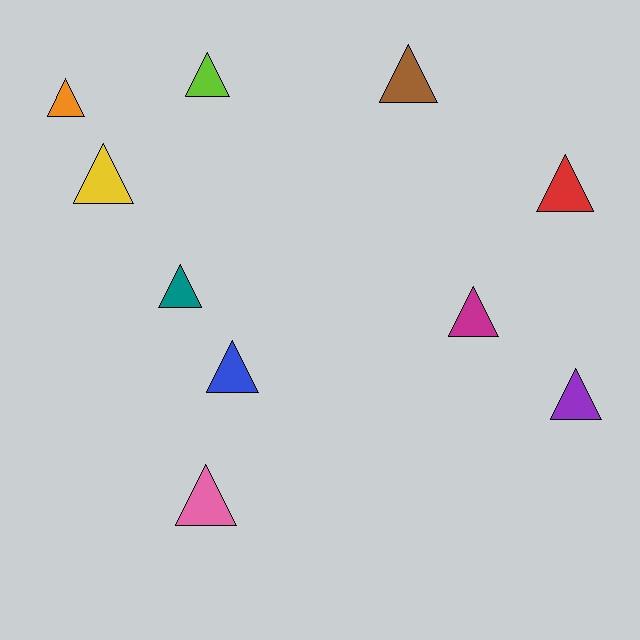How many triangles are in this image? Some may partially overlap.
There are 10 triangles.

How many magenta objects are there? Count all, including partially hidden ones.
There is 1 magenta object.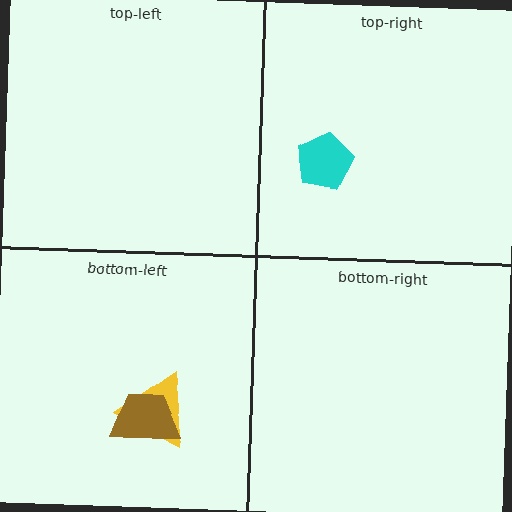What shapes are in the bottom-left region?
The yellow triangle, the brown trapezoid.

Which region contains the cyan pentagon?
The top-right region.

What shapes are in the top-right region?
The cyan pentagon.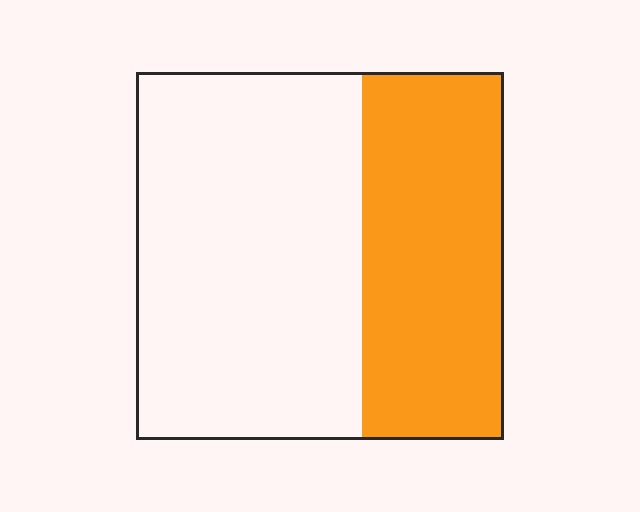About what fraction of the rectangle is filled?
About three eighths (3/8).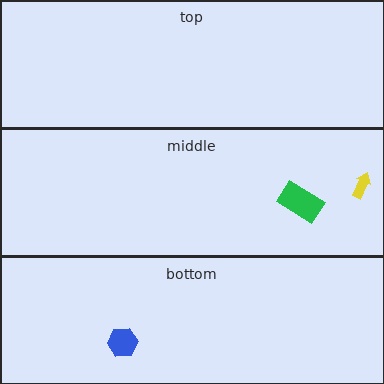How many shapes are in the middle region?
2.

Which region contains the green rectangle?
The middle region.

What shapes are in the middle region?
The green rectangle, the yellow arrow.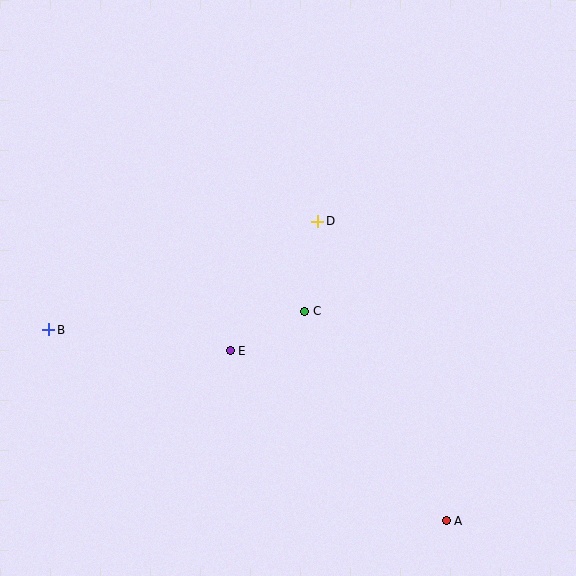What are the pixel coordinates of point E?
Point E is at (230, 351).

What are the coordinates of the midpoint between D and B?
The midpoint between D and B is at (183, 276).